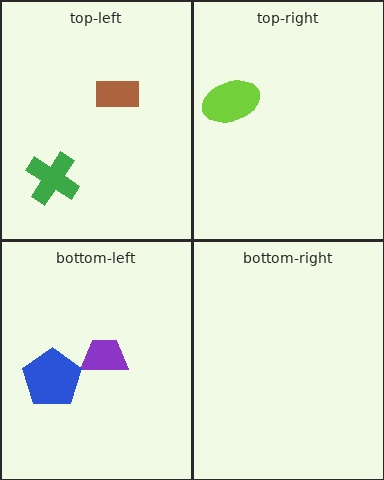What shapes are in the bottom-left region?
The purple trapezoid, the blue pentagon.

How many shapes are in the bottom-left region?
2.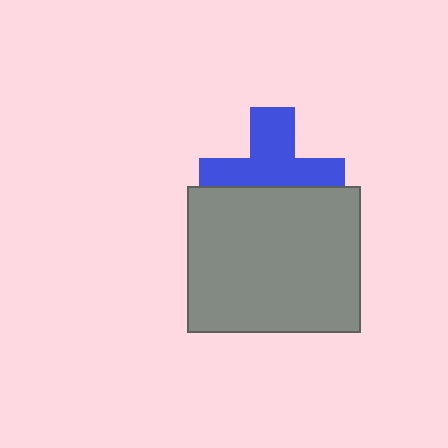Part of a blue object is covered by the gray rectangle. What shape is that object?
It is a cross.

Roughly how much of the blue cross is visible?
About half of it is visible (roughly 57%).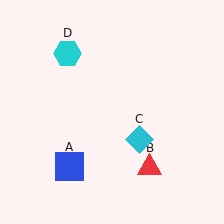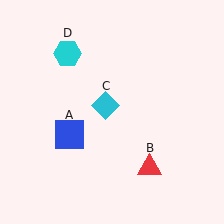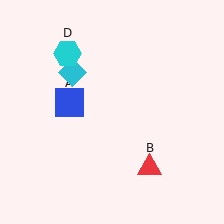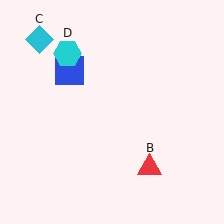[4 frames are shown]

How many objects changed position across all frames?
2 objects changed position: blue square (object A), cyan diamond (object C).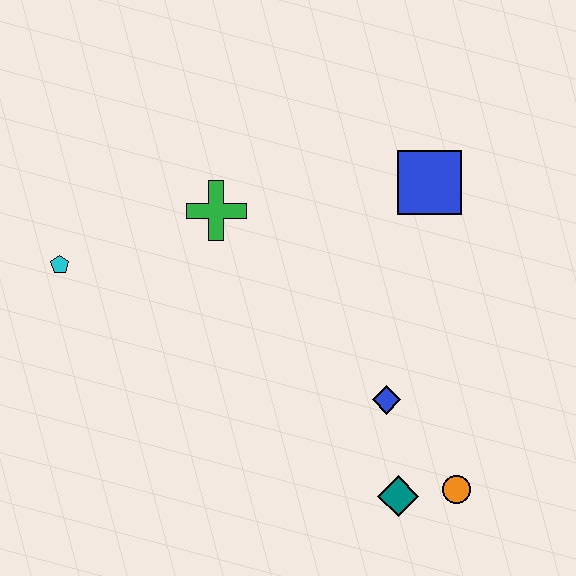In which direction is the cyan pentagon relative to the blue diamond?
The cyan pentagon is to the left of the blue diamond.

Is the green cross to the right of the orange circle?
No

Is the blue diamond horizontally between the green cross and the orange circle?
Yes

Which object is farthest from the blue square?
The cyan pentagon is farthest from the blue square.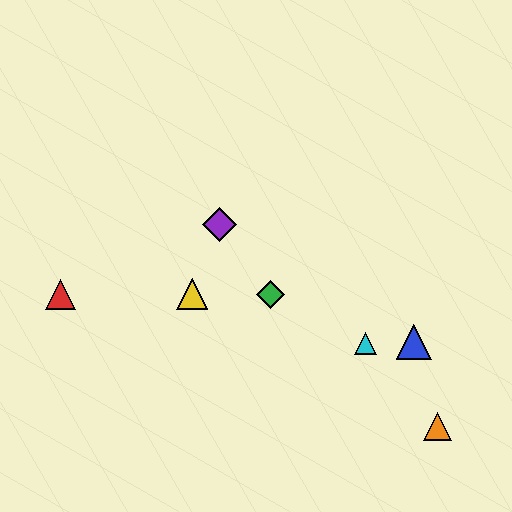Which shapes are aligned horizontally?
The red triangle, the green diamond, the yellow triangle are aligned horizontally.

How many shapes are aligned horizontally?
3 shapes (the red triangle, the green diamond, the yellow triangle) are aligned horizontally.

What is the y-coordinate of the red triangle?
The red triangle is at y≈294.